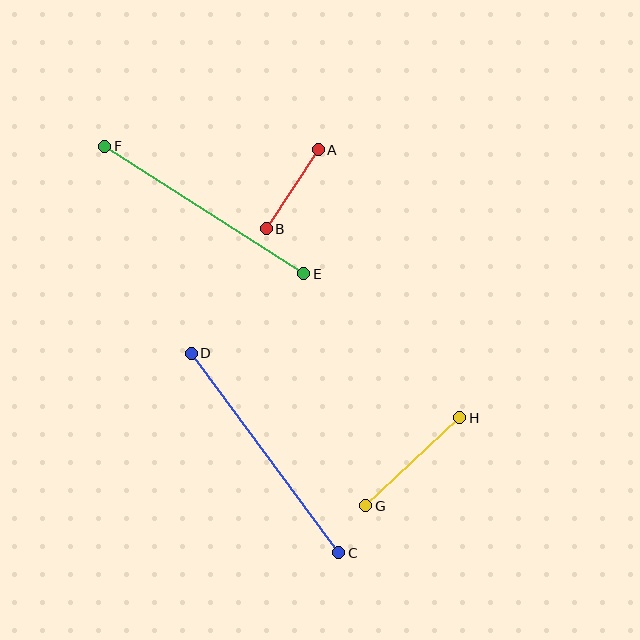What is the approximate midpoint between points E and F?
The midpoint is at approximately (204, 210) pixels.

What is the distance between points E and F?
The distance is approximately 236 pixels.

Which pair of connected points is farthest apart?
Points C and D are farthest apart.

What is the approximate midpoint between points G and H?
The midpoint is at approximately (413, 462) pixels.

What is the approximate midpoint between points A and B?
The midpoint is at approximately (292, 189) pixels.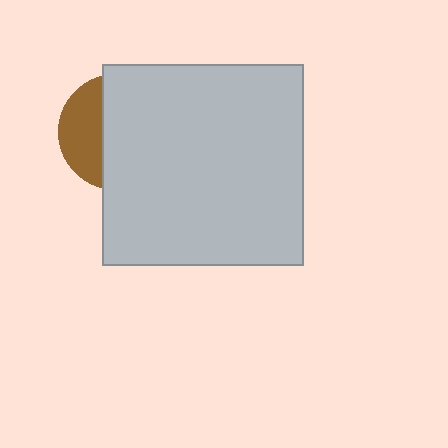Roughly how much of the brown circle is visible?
A small part of it is visible (roughly 34%).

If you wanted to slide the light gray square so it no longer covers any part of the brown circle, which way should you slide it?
Slide it right — that is the most direct way to separate the two shapes.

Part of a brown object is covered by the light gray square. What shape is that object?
It is a circle.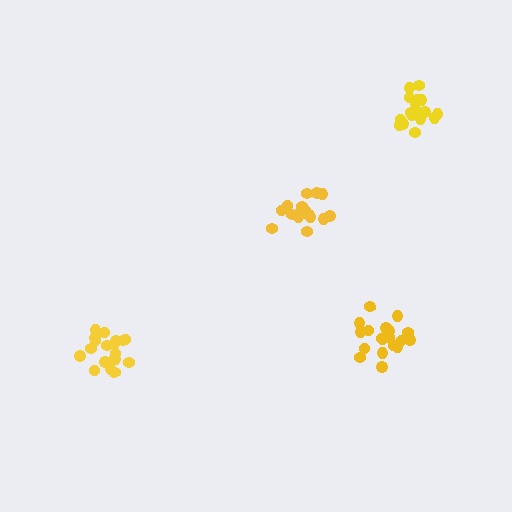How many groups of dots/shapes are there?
There are 4 groups.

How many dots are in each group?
Group 1: 16 dots, Group 2: 19 dots, Group 3: 19 dots, Group 4: 18 dots (72 total).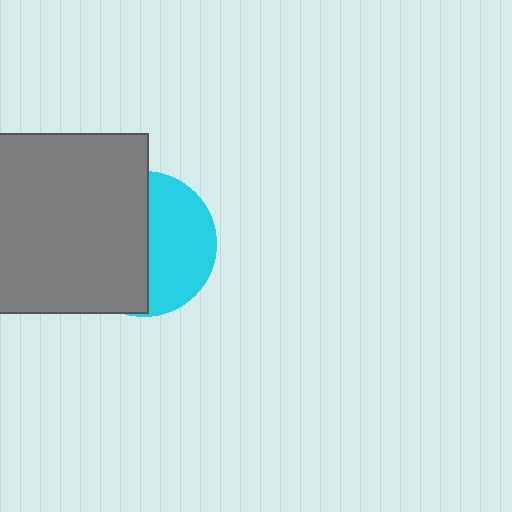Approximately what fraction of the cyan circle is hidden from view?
Roughly 54% of the cyan circle is hidden behind the gray square.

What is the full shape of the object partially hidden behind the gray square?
The partially hidden object is a cyan circle.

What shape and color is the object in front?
The object in front is a gray square.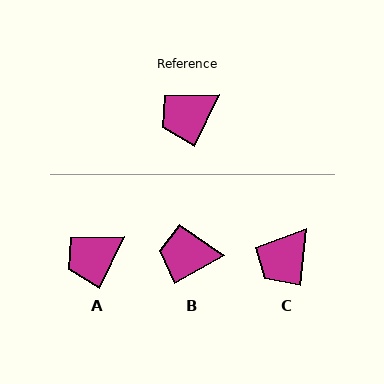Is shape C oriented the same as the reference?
No, it is off by about 20 degrees.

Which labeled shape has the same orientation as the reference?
A.